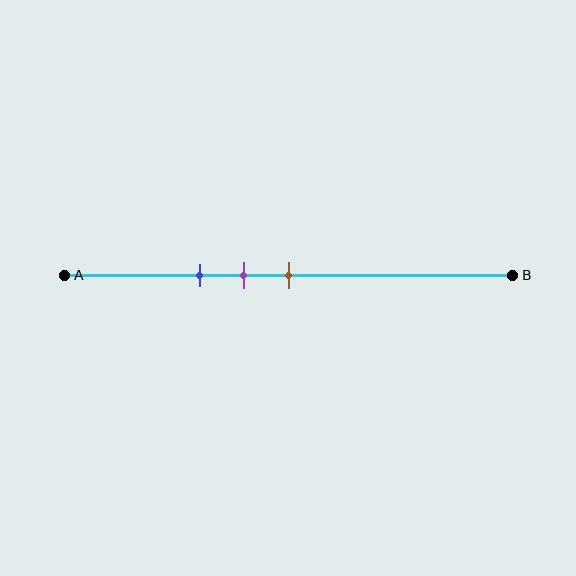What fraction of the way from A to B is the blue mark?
The blue mark is approximately 30% (0.3) of the way from A to B.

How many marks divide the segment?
There are 3 marks dividing the segment.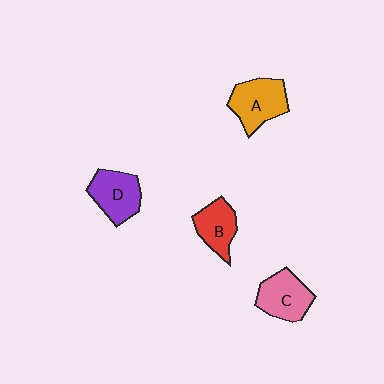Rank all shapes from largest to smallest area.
From largest to smallest: A (orange), D (purple), C (pink), B (red).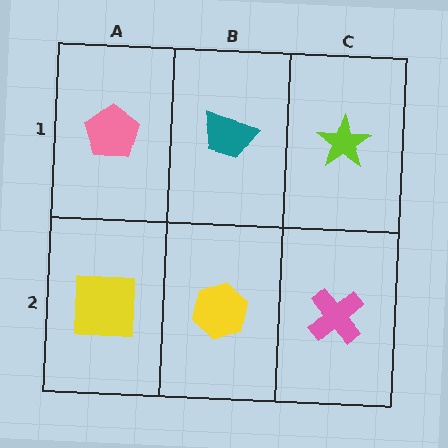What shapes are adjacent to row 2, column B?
A teal trapezoid (row 1, column B), a yellow square (row 2, column A), a pink cross (row 2, column C).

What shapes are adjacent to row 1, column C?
A pink cross (row 2, column C), a teal trapezoid (row 1, column B).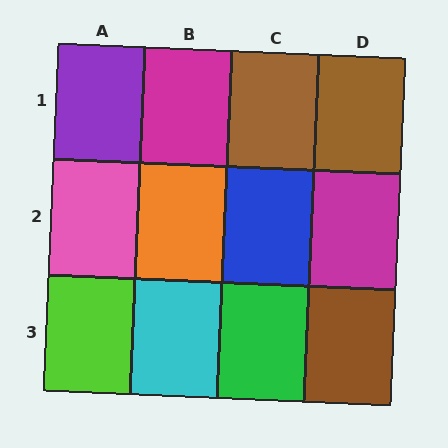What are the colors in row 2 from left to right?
Pink, orange, blue, magenta.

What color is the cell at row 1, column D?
Brown.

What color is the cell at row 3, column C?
Green.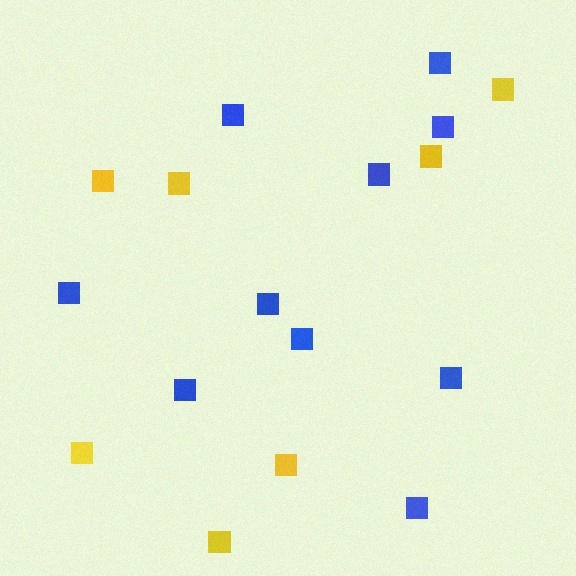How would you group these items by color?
There are 2 groups: one group of yellow squares (7) and one group of blue squares (10).